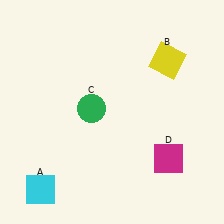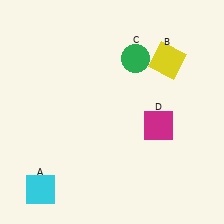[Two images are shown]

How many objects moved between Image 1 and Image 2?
2 objects moved between the two images.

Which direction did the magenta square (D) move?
The magenta square (D) moved up.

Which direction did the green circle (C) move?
The green circle (C) moved up.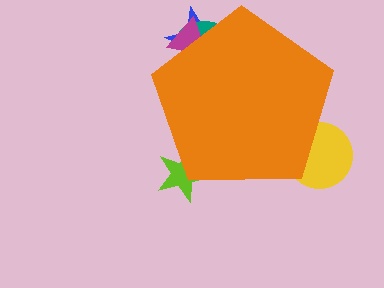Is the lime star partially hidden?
Yes, the lime star is partially hidden behind the orange pentagon.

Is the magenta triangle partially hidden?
Yes, the magenta triangle is partially hidden behind the orange pentagon.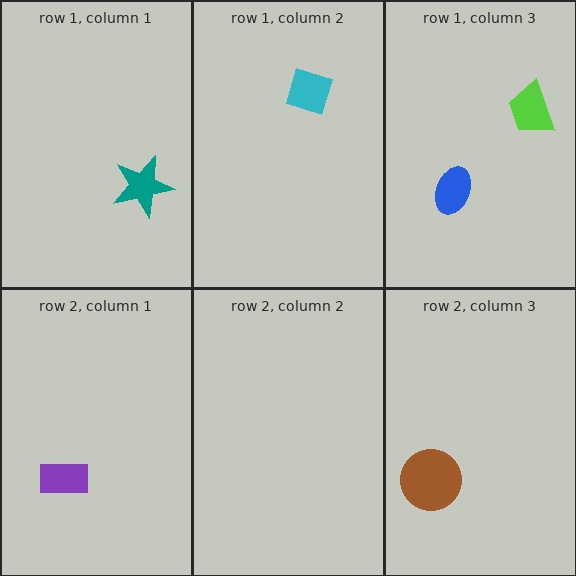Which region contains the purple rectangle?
The row 2, column 1 region.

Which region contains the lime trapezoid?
The row 1, column 3 region.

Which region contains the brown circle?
The row 2, column 3 region.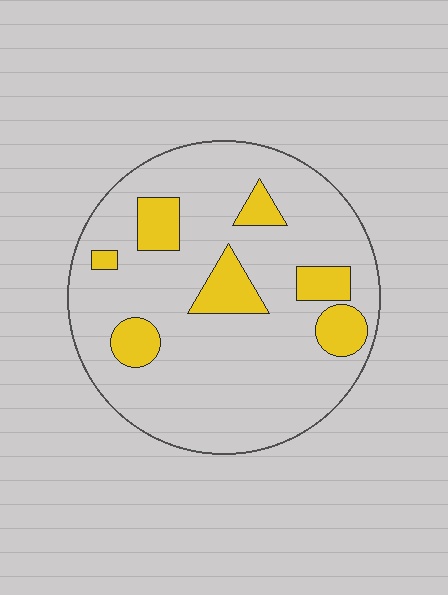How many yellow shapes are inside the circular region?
7.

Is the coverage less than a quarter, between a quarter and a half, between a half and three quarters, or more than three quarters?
Less than a quarter.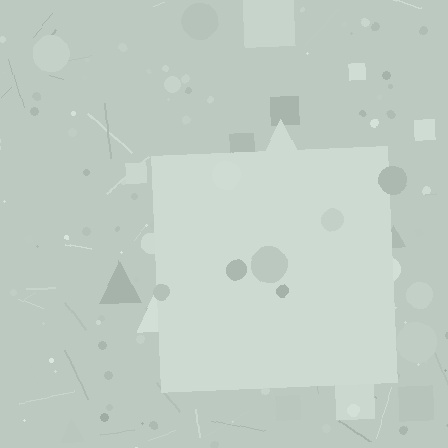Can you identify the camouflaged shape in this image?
The camouflaged shape is a square.